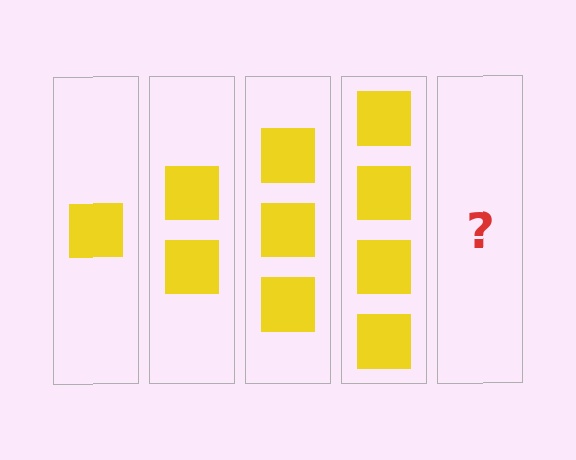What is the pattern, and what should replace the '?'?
The pattern is that each step adds one more square. The '?' should be 5 squares.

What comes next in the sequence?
The next element should be 5 squares.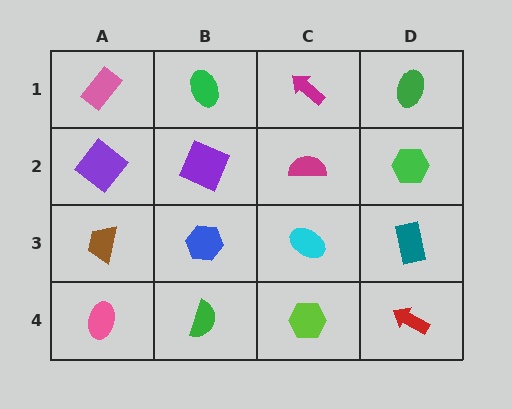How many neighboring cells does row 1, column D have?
2.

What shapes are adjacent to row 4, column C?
A cyan ellipse (row 3, column C), a green semicircle (row 4, column B), a red arrow (row 4, column D).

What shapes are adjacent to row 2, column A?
A pink rectangle (row 1, column A), a brown trapezoid (row 3, column A), a purple square (row 2, column B).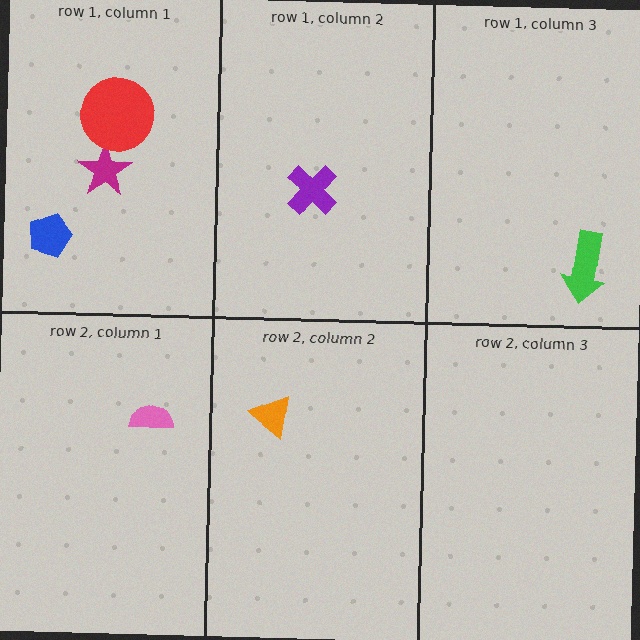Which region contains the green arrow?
The row 1, column 3 region.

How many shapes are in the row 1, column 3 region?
1.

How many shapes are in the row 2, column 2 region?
1.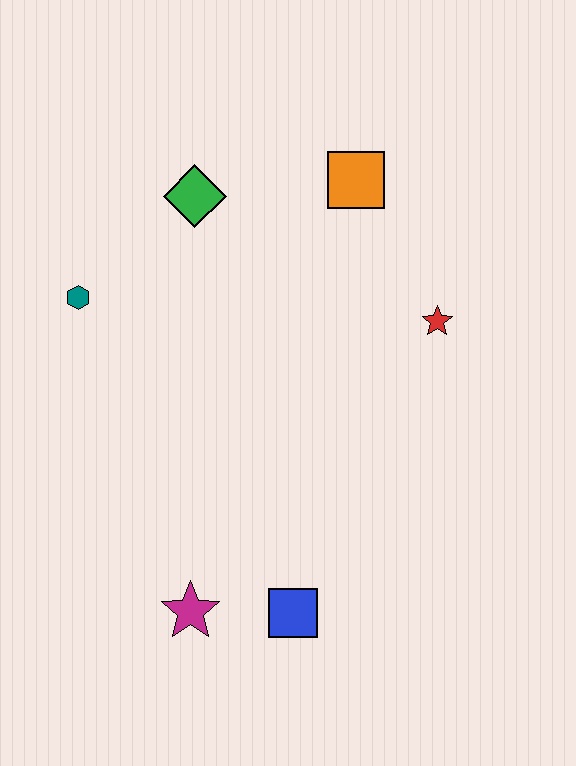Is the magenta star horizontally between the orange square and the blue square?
No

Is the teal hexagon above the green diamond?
No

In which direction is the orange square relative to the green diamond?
The orange square is to the right of the green diamond.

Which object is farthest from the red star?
The magenta star is farthest from the red star.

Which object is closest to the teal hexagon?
The green diamond is closest to the teal hexagon.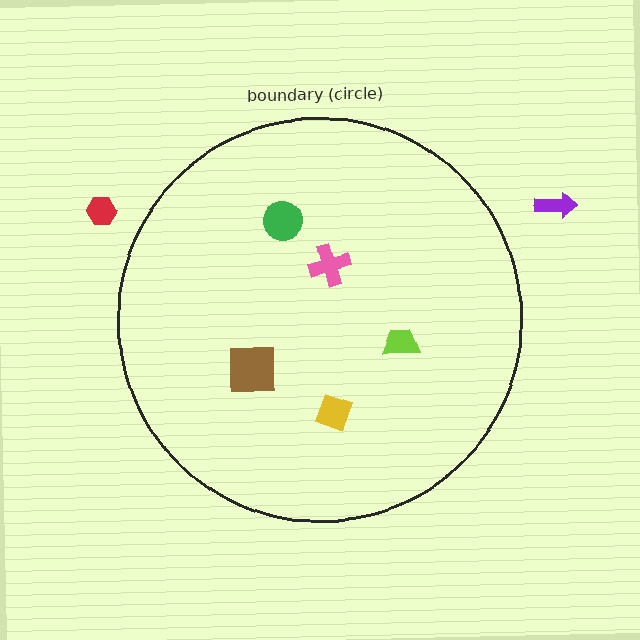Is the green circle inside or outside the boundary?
Inside.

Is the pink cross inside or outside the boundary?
Inside.